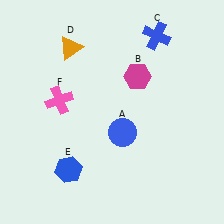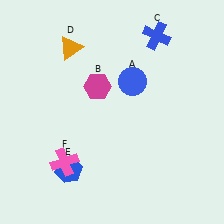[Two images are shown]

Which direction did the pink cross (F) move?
The pink cross (F) moved down.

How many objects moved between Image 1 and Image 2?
3 objects moved between the two images.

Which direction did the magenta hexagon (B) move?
The magenta hexagon (B) moved left.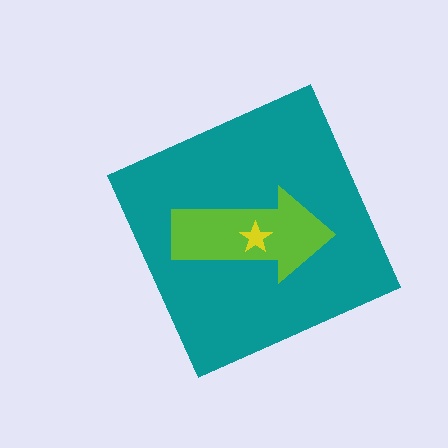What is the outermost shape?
The teal diamond.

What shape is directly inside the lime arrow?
The yellow star.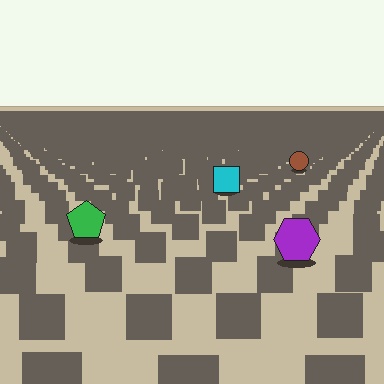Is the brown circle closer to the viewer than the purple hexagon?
No. The purple hexagon is closer — you can tell from the texture gradient: the ground texture is coarser near it.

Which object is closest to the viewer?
The purple hexagon is closest. The texture marks near it are larger and more spread out.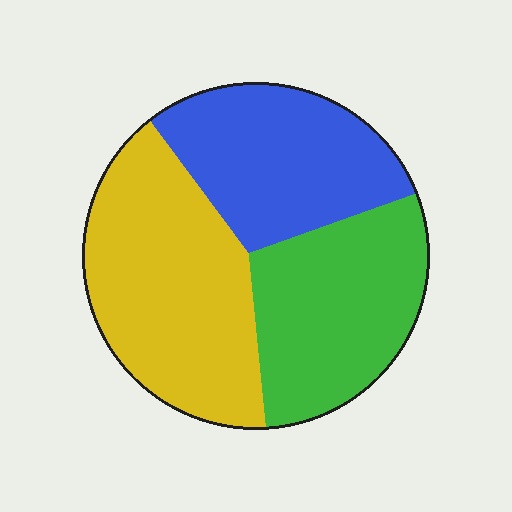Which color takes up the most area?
Yellow, at roughly 40%.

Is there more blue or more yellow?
Yellow.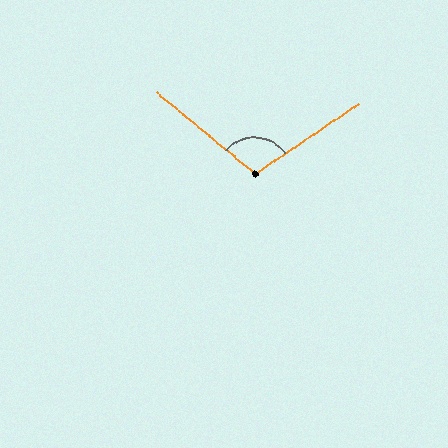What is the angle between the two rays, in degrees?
Approximately 106 degrees.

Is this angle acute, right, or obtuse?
It is obtuse.